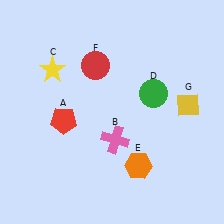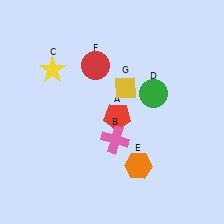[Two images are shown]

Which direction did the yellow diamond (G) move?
The yellow diamond (G) moved left.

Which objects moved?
The objects that moved are: the red pentagon (A), the yellow diamond (G).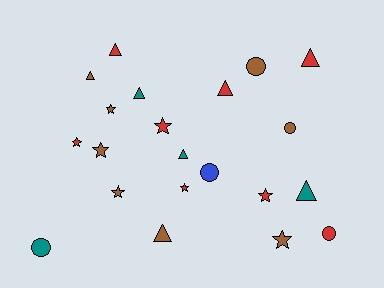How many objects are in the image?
There are 21 objects.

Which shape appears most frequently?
Triangle, with 8 objects.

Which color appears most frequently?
Brown, with 8 objects.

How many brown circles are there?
There are 2 brown circles.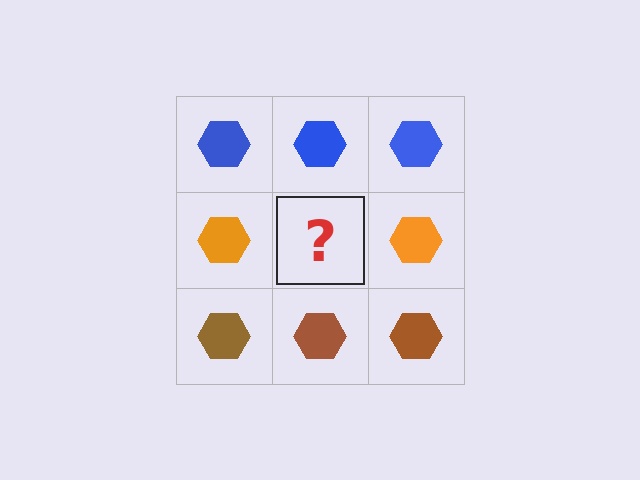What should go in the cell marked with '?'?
The missing cell should contain an orange hexagon.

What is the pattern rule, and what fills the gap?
The rule is that each row has a consistent color. The gap should be filled with an orange hexagon.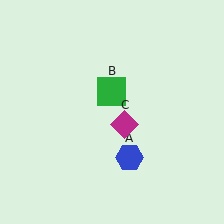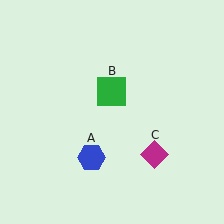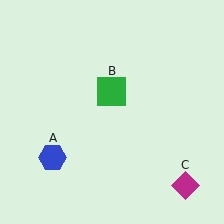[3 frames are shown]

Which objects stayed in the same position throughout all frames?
Green square (object B) remained stationary.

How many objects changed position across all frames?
2 objects changed position: blue hexagon (object A), magenta diamond (object C).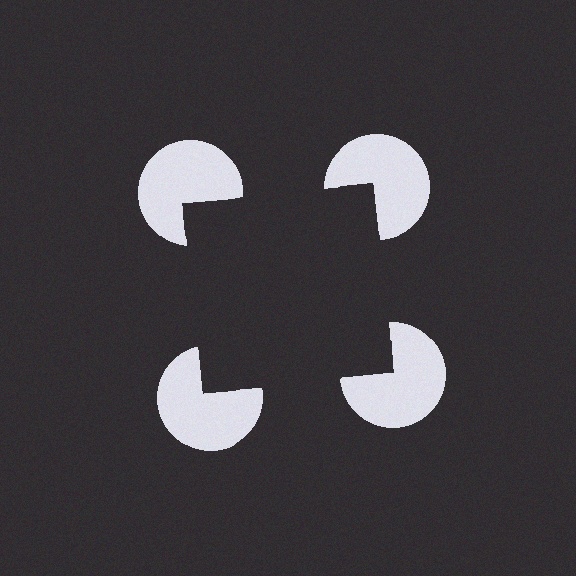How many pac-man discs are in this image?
There are 4 — one at each vertex of the illusory square.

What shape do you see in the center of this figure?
An illusory square — its edges are inferred from the aligned wedge cuts in the pac-man discs, not physically drawn.